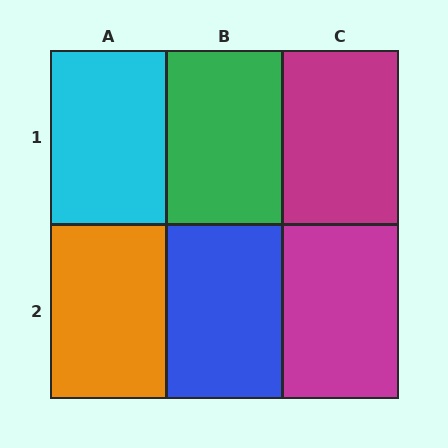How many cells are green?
1 cell is green.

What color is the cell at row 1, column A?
Cyan.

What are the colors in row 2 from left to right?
Orange, blue, magenta.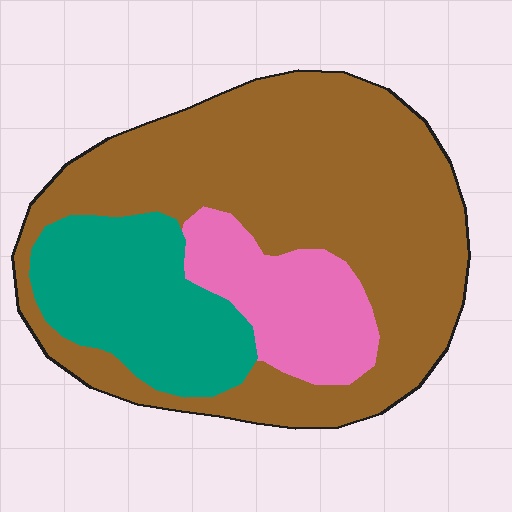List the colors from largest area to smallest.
From largest to smallest: brown, teal, pink.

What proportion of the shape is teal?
Teal takes up about one fifth (1/5) of the shape.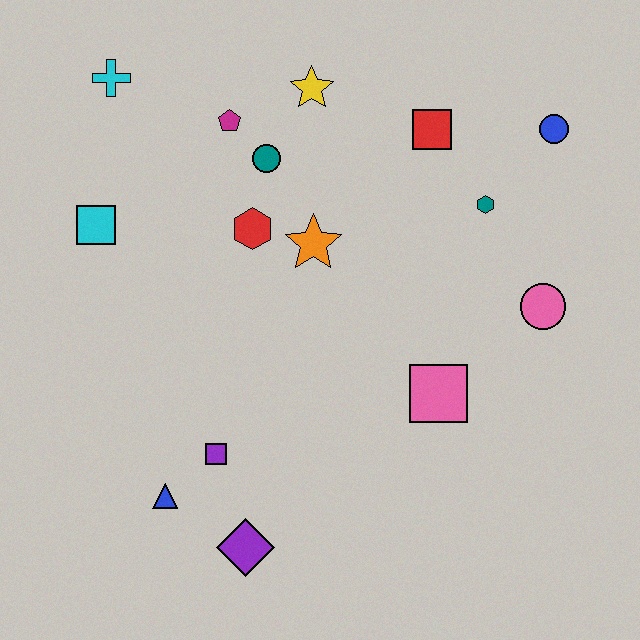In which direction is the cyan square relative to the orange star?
The cyan square is to the left of the orange star.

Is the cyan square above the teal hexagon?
No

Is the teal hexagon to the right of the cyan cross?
Yes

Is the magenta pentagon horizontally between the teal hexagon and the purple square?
Yes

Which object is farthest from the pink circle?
The cyan cross is farthest from the pink circle.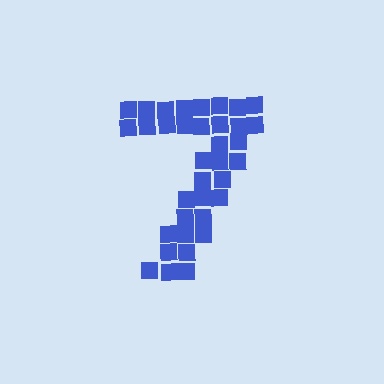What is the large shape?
The large shape is the digit 7.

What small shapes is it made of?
It is made of small squares.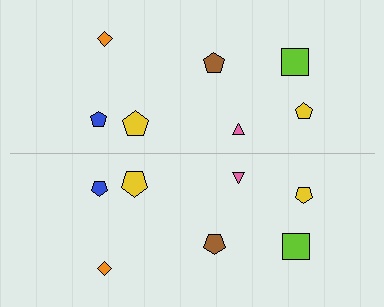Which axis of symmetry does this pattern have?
The pattern has a horizontal axis of symmetry running through the center of the image.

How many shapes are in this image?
There are 14 shapes in this image.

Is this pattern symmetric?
Yes, this pattern has bilateral (reflection) symmetry.